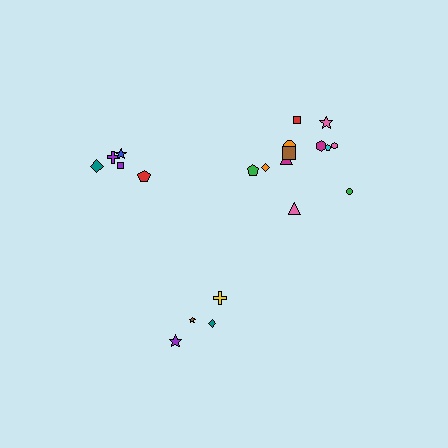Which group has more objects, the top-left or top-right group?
The top-right group.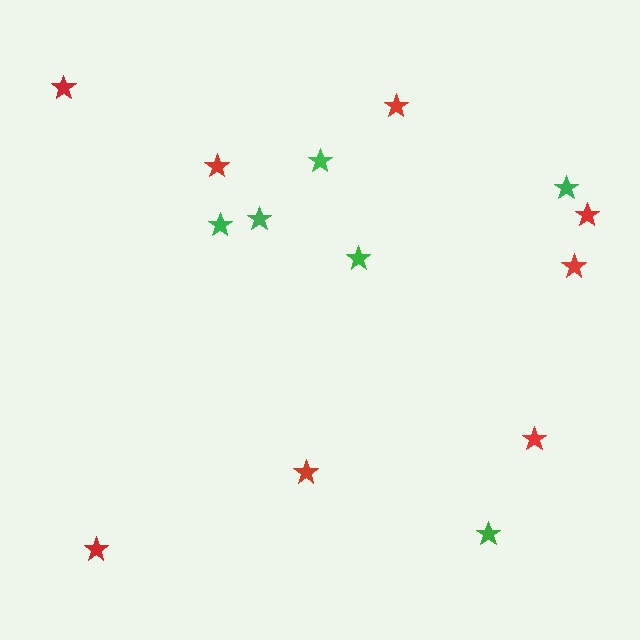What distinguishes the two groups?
There are 2 groups: one group of green stars (6) and one group of red stars (8).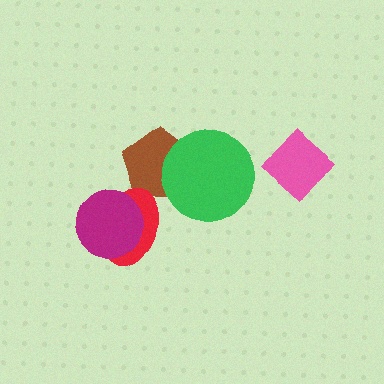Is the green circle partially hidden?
No, no other shape covers it.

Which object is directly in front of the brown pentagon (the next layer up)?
The red ellipse is directly in front of the brown pentagon.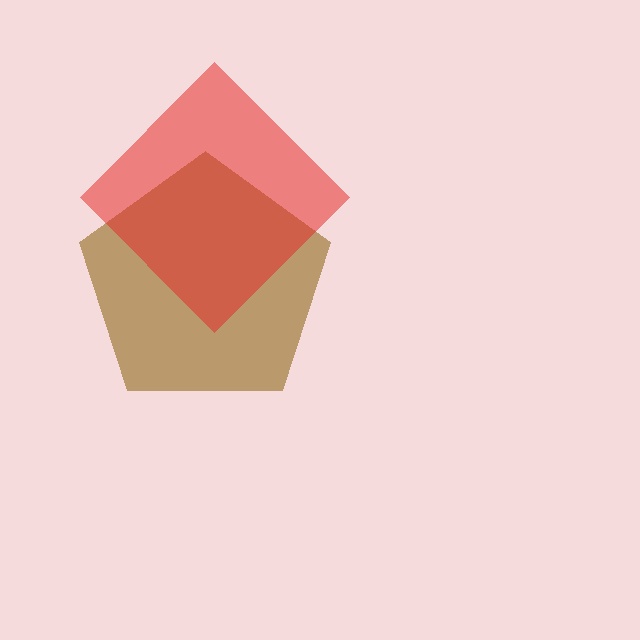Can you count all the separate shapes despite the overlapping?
Yes, there are 2 separate shapes.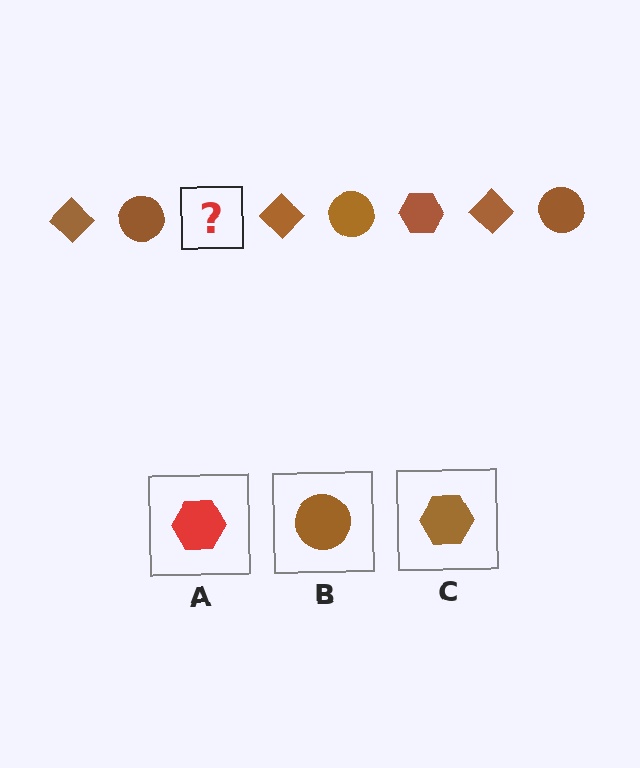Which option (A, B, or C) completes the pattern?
C.